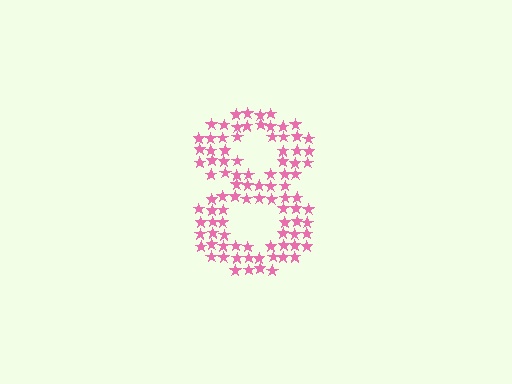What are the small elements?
The small elements are stars.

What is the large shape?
The large shape is the digit 8.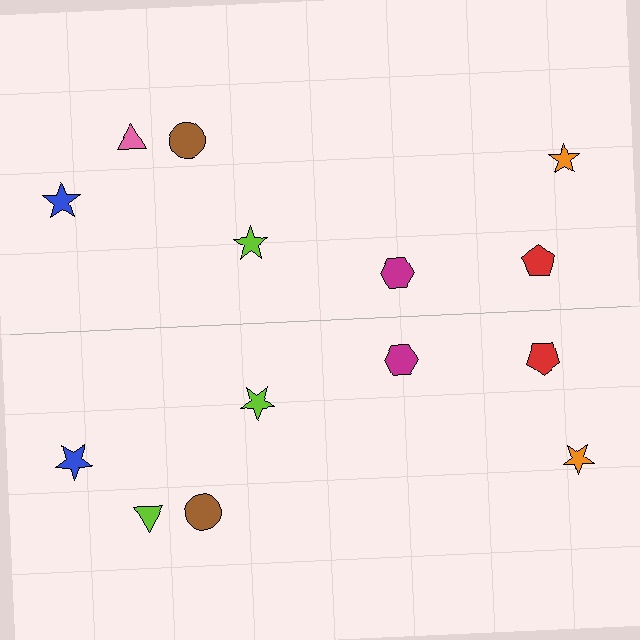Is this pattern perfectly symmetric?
No, the pattern is not perfectly symmetric. The lime triangle on the bottom side breaks the symmetry — its mirror counterpart is pink.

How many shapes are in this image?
There are 14 shapes in this image.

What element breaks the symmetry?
The lime triangle on the bottom side breaks the symmetry — its mirror counterpart is pink.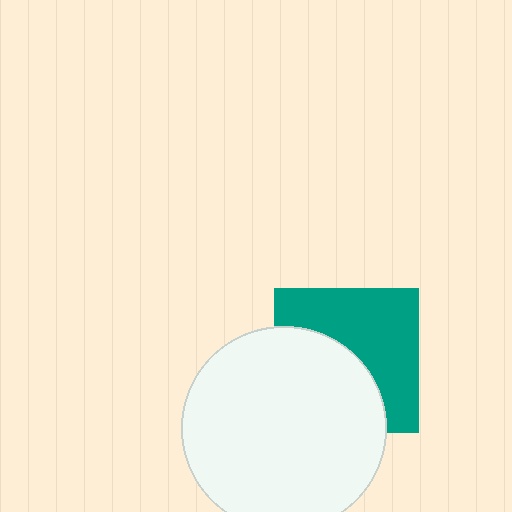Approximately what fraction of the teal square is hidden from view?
Roughly 47% of the teal square is hidden behind the white circle.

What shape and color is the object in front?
The object in front is a white circle.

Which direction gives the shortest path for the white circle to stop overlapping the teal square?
Moving toward the lower-left gives the shortest separation.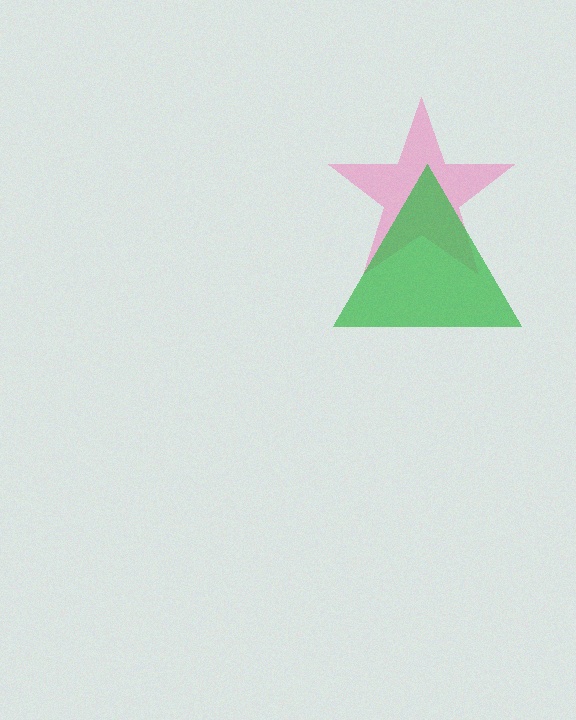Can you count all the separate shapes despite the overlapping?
Yes, there are 2 separate shapes.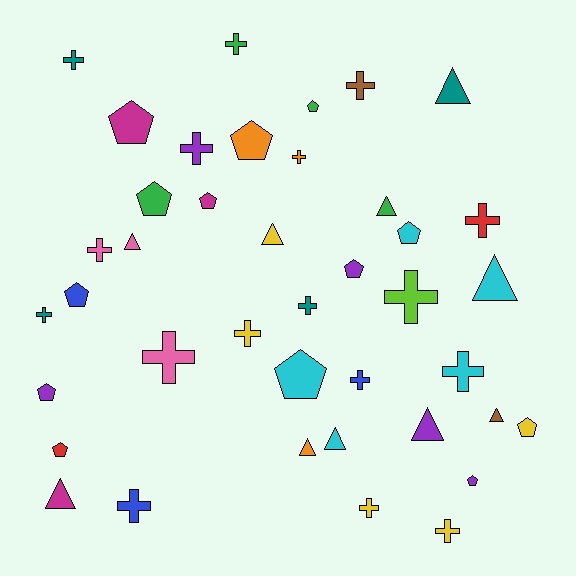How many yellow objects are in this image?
There are 5 yellow objects.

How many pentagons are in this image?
There are 13 pentagons.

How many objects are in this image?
There are 40 objects.